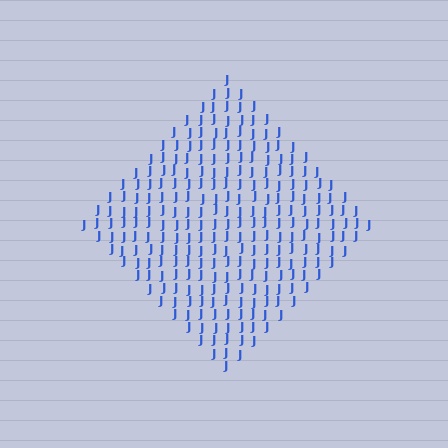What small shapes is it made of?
It is made of small letter J's.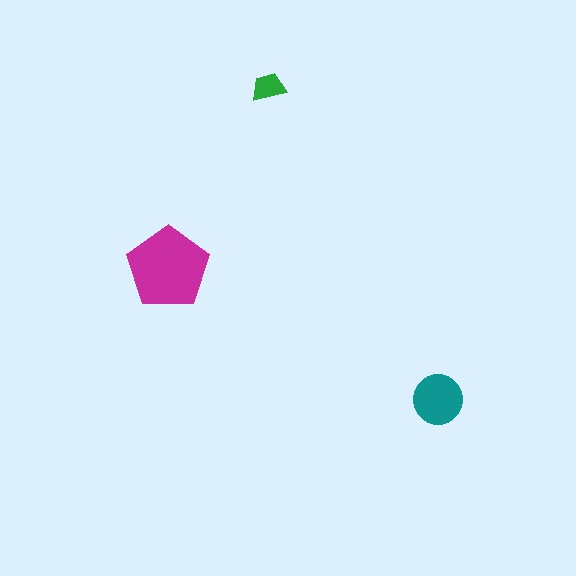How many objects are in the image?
There are 3 objects in the image.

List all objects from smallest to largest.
The green trapezoid, the teal circle, the magenta pentagon.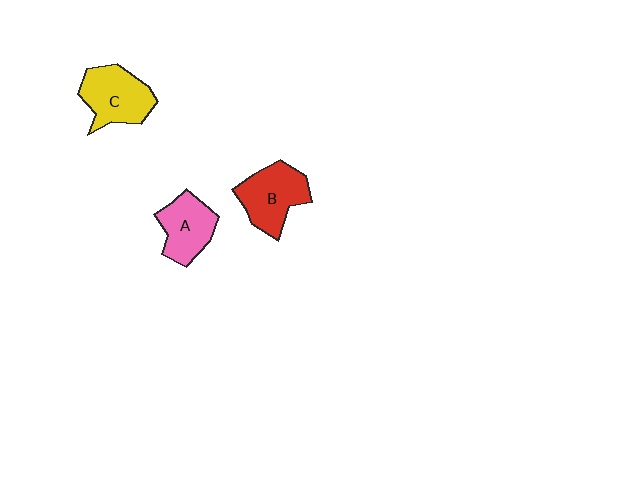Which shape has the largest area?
Shape C (yellow).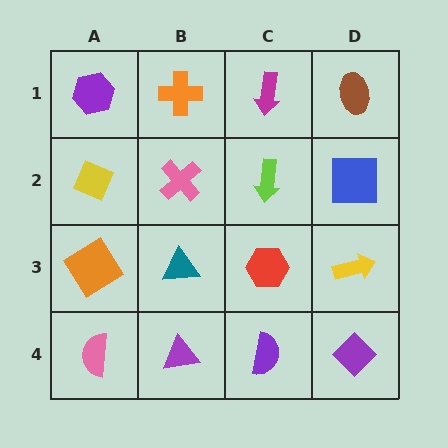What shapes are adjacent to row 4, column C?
A red hexagon (row 3, column C), a purple triangle (row 4, column B), a purple diamond (row 4, column D).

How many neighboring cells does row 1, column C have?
3.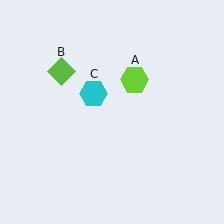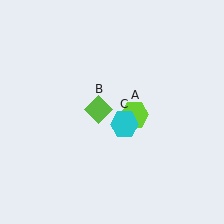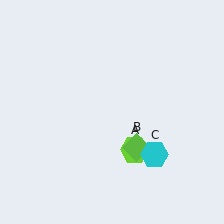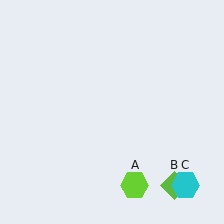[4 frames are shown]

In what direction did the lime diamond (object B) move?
The lime diamond (object B) moved down and to the right.